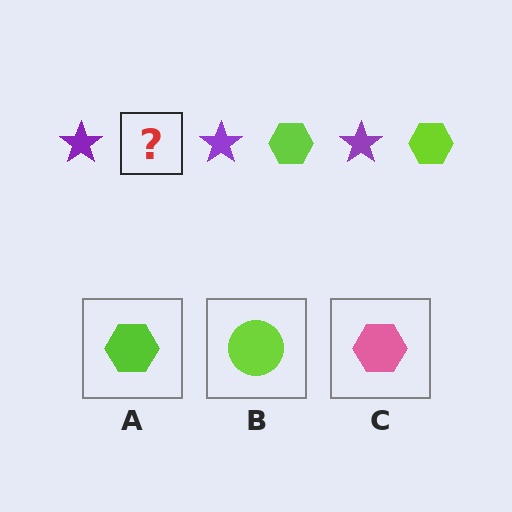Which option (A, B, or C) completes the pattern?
A.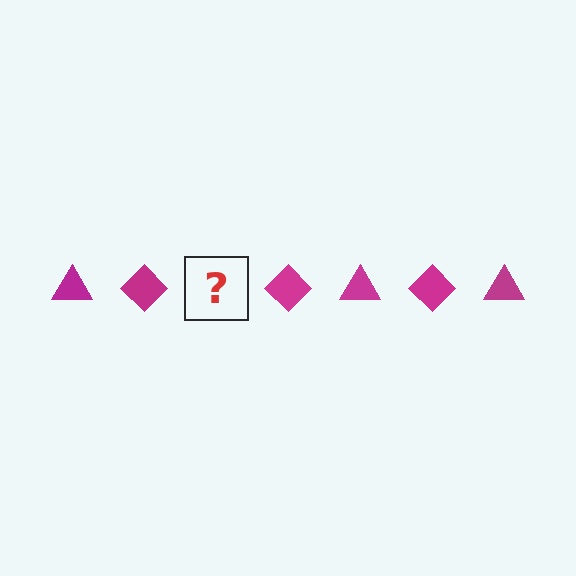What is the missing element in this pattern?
The missing element is a magenta triangle.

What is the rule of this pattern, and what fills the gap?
The rule is that the pattern cycles through triangle, diamond shapes in magenta. The gap should be filled with a magenta triangle.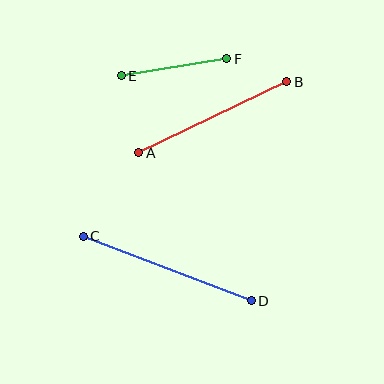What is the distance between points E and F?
The distance is approximately 107 pixels.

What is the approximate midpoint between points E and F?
The midpoint is at approximately (174, 67) pixels.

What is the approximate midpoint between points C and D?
The midpoint is at approximately (167, 269) pixels.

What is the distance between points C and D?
The distance is approximately 180 pixels.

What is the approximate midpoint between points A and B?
The midpoint is at approximately (213, 117) pixels.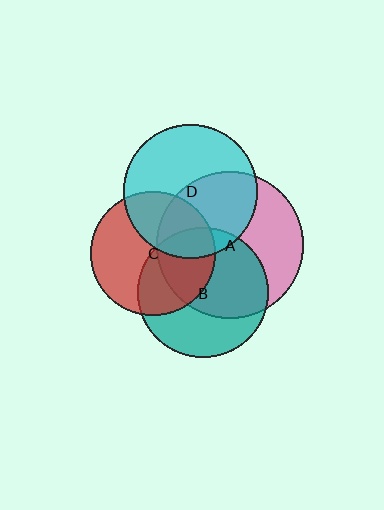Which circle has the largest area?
Circle A (pink).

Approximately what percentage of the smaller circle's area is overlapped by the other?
Approximately 40%.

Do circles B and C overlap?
Yes.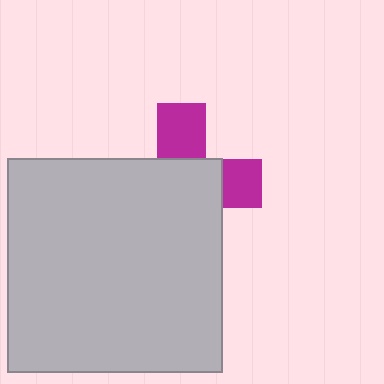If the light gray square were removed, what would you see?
You would see the complete magenta cross.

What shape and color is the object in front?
The object in front is a light gray square.